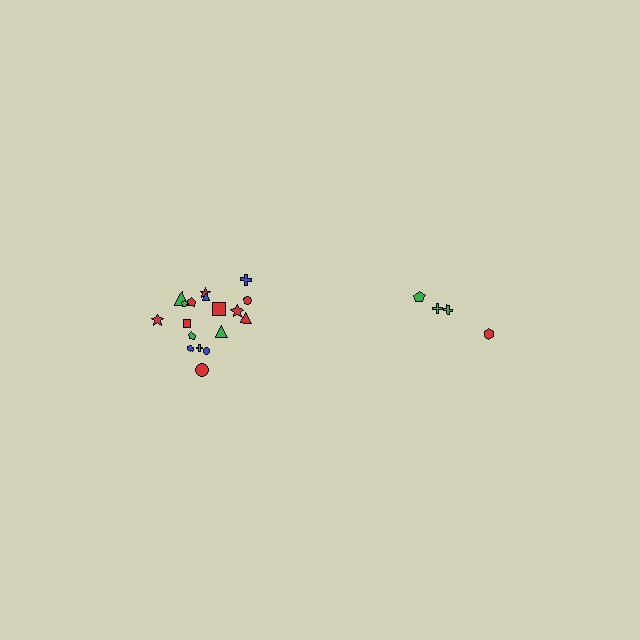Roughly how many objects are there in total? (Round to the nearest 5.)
Roughly 20 objects in total.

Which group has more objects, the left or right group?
The left group.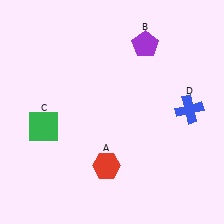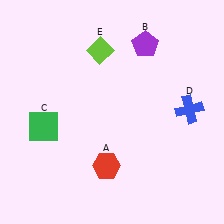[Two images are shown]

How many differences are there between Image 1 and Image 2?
There is 1 difference between the two images.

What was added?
A lime diamond (E) was added in Image 2.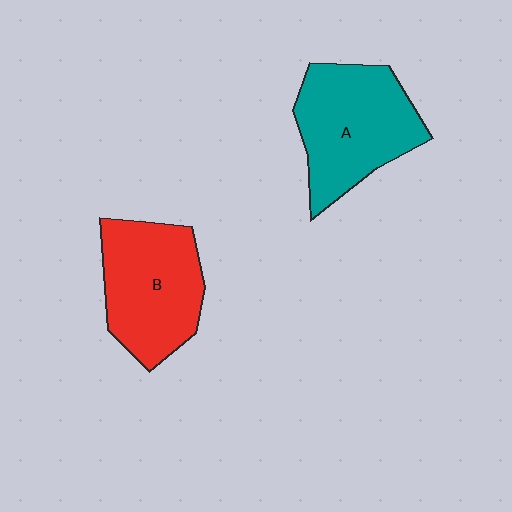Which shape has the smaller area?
Shape B (red).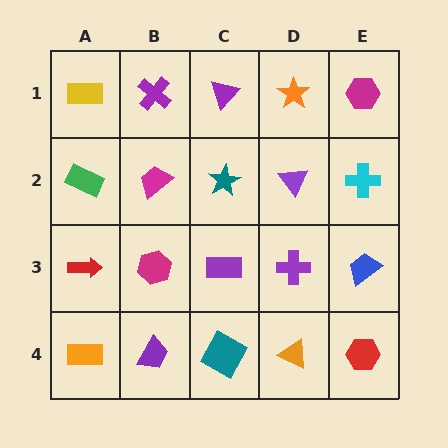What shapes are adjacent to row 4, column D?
A purple cross (row 3, column D), a teal square (row 4, column C), a red hexagon (row 4, column E).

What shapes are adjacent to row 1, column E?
A cyan cross (row 2, column E), an orange star (row 1, column D).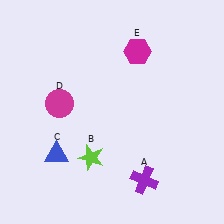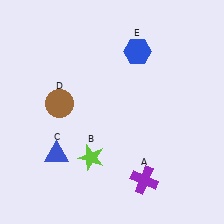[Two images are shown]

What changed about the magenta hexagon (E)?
In Image 1, E is magenta. In Image 2, it changed to blue.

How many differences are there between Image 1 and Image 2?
There are 2 differences between the two images.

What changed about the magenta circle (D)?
In Image 1, D is magenta. In Image 2, it changed to brown.